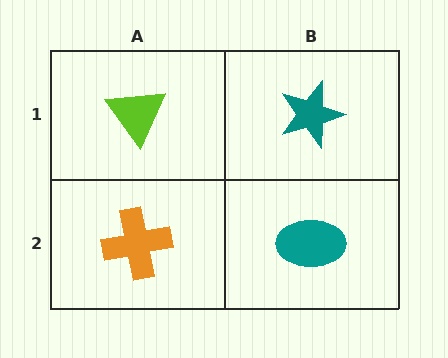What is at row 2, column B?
A teal ellipse.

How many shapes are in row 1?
2 shapes.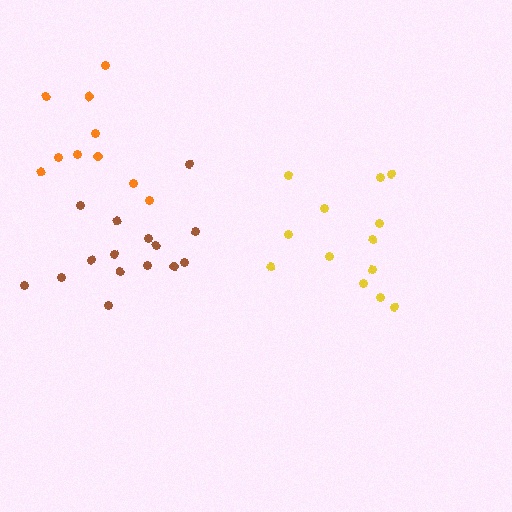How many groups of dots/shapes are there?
There are 3 groups.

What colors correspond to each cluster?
The clusters are colored: yellow, orange, brown.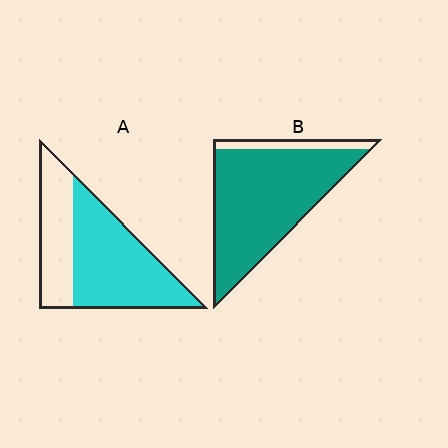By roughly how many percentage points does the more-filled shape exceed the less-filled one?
By roughly 25 percentage points (B over A).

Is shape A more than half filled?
Yes.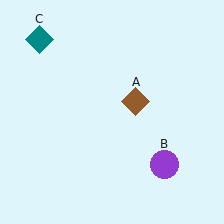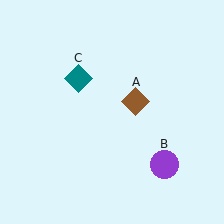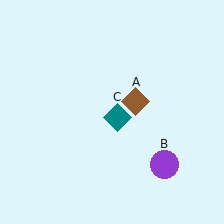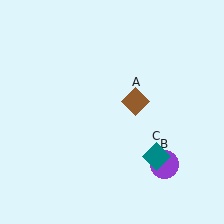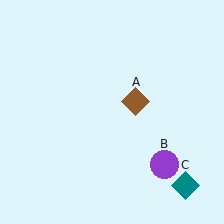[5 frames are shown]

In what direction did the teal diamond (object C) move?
The teal diamond (object C) moved down and to the right.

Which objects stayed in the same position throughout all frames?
Brown diamond (object A) and purple circle (object B) remained stationary.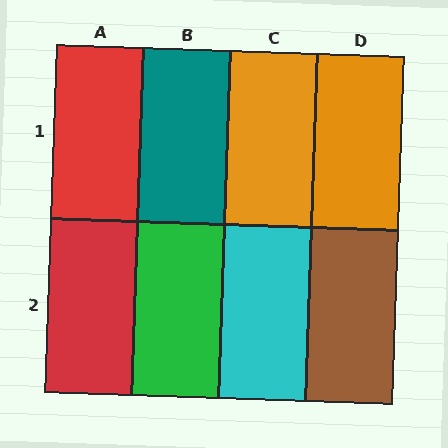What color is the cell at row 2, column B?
Green.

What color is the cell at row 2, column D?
Brown.